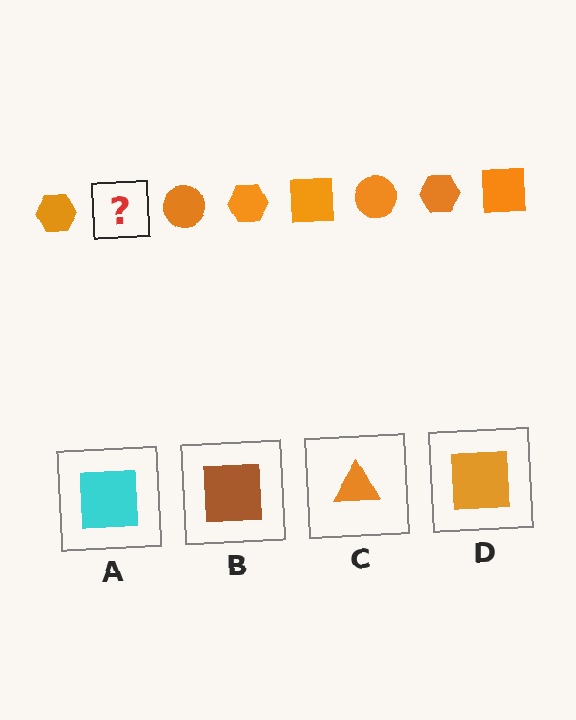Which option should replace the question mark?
Option D.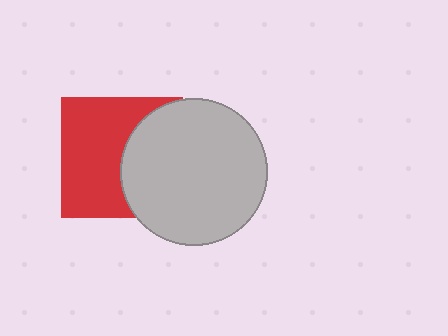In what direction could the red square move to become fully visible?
The red square could move left. That would shift it out from behind the light gray circle entirely.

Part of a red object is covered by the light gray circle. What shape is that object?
It is a square.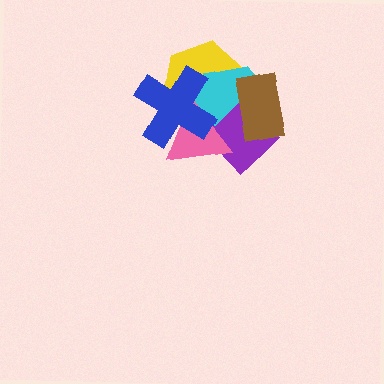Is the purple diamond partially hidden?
Yes, it is partially covered by another shape.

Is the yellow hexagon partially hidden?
Yes, it is partially covered by another shape.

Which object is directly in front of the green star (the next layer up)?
The yellow hexagon is directly in front of the green star.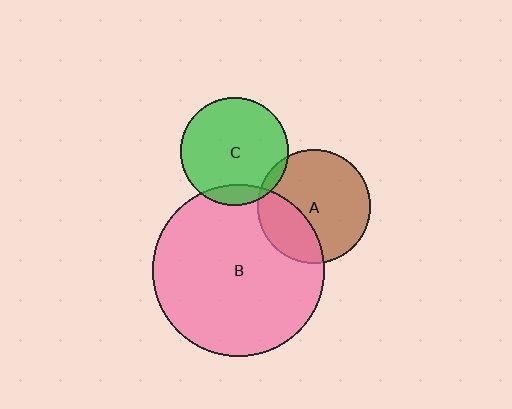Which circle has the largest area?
Circle B (pink).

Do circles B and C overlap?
Yes.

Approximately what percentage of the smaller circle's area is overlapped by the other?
Approximately 10%.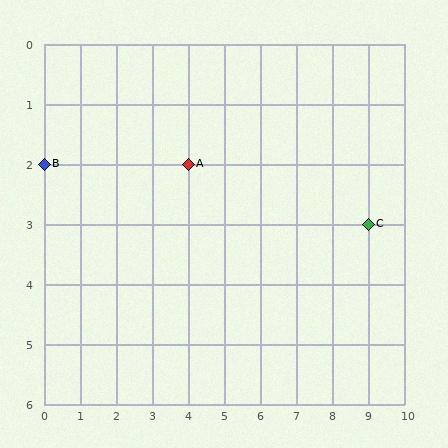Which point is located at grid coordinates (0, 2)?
Point B is at (0, 2).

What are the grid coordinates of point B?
Point B is at grid coordinates (0, 2).